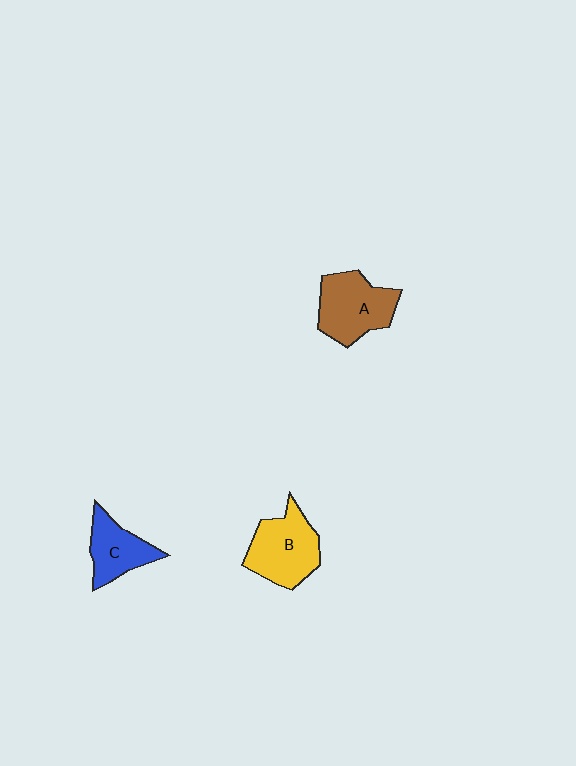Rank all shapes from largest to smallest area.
From largest to smallest: B (yellow), A (brown), C (blue).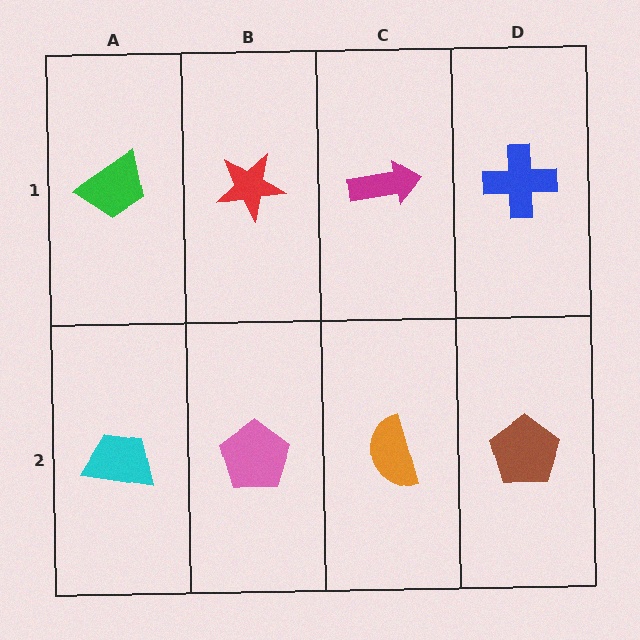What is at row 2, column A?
A cyan trapezoid.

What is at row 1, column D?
A blue cross.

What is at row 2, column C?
An orange semicircle.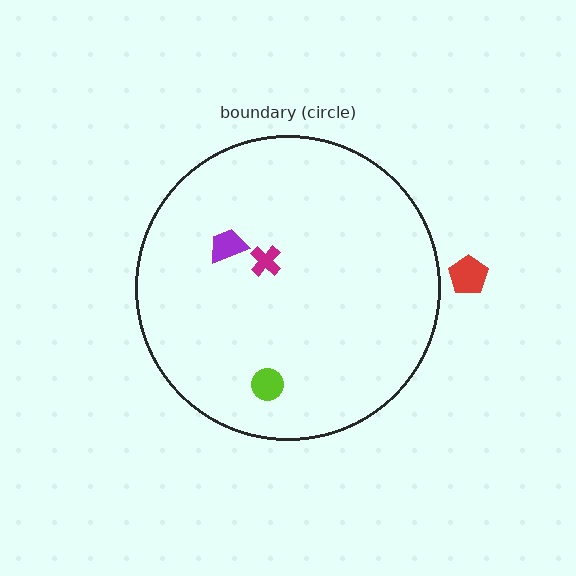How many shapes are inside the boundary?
3 inside, 1 outside.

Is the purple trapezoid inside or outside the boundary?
Inside.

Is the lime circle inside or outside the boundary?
Inside.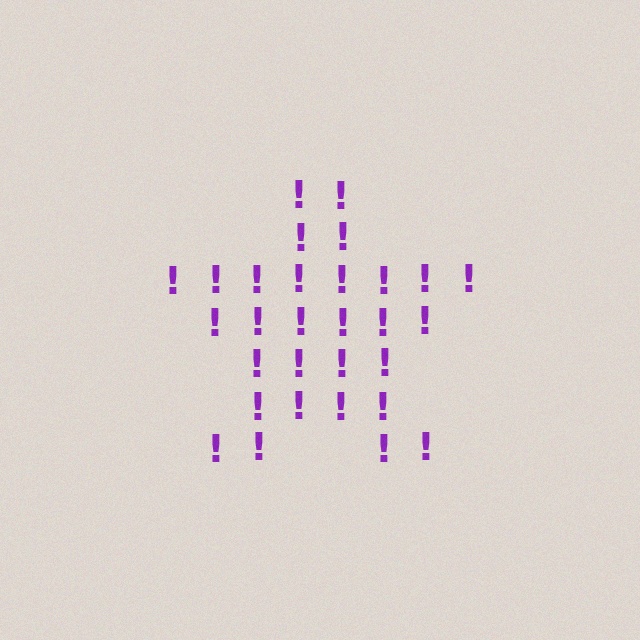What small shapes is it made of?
It is made of small exclamation marks.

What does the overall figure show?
The overall figure shows a star.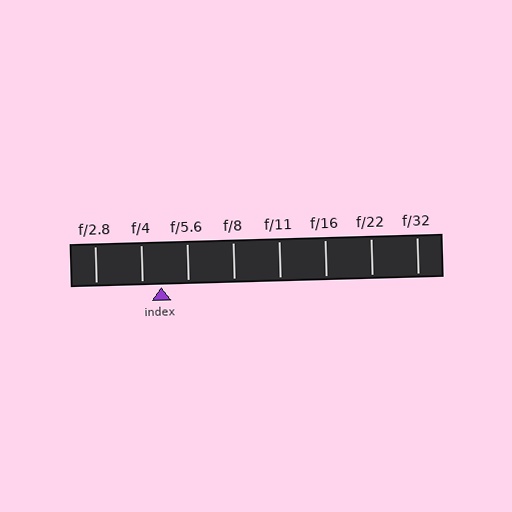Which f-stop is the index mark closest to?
The index mark is closest to f/4.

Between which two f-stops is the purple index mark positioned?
The index mark is between f/4 and f/5.6.